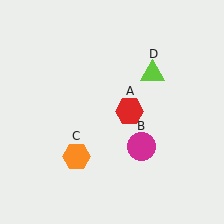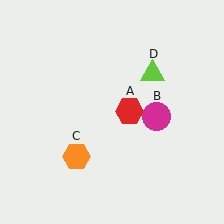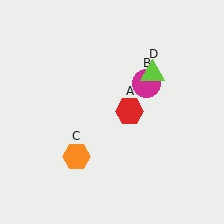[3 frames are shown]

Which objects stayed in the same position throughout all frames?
Red hexagon (object A) and orange hexagon (object C) and lime triangle (object D) remained stationary.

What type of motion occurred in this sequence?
The magenta circle (object B) rotated counterclockwise around the center of the scene.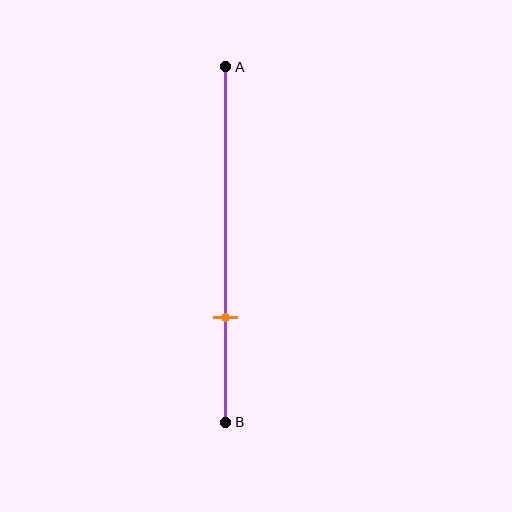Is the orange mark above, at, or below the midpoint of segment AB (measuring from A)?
The orange mark is below the midpoint of segment AB.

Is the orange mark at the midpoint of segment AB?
No, the mark is at about 70% from A, not at the 50% midpoint.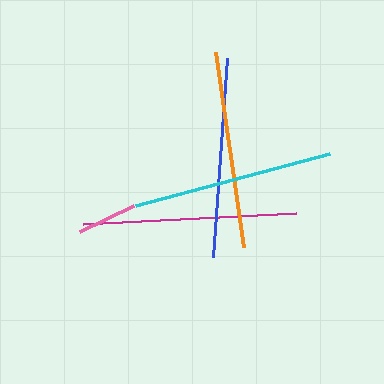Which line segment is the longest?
The magenta line is the longest at approximately 213 pixels.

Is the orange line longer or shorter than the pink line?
The orange line is longer than the pink line.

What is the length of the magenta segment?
The magenta segment is approximately 213 pixels long.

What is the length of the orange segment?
The orange segment is approximately 197 pixels long.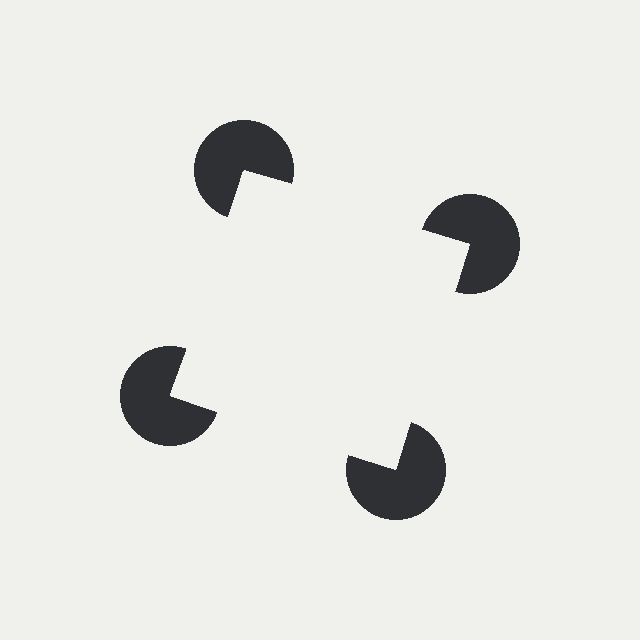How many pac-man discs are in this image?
There are 4 — one at each vertex of the illusory square.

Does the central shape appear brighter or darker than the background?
It typically appears slightly brighter than the background, even though no actual brightness change is drawn.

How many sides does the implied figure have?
4 sides.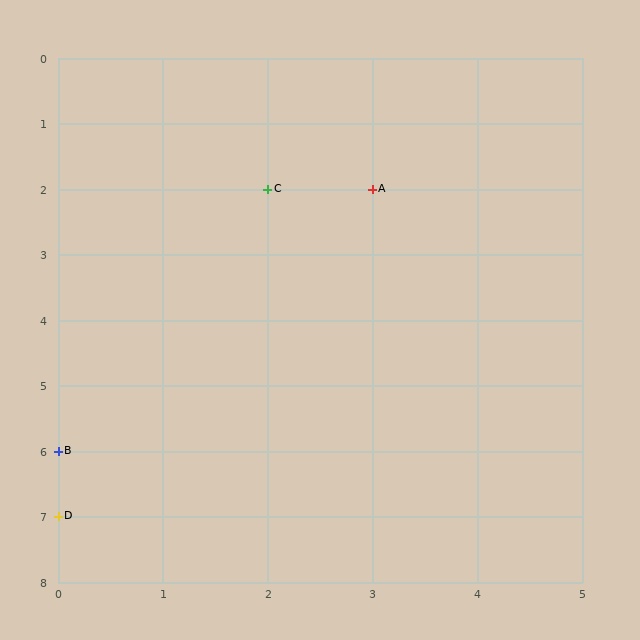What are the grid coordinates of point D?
Point D is at grid coordinates (0, 7).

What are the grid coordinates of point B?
Point B is at grid coordinates (0, 6).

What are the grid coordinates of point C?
Point C is at grid coordinates (2, 2).